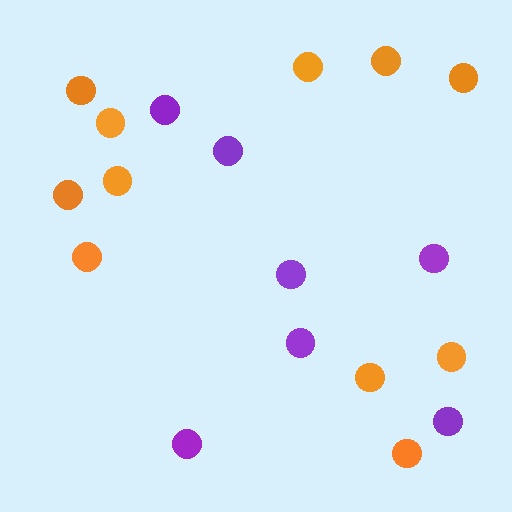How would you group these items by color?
There are 2 groups: one group of purple circles (7) and one group of orange circles (11).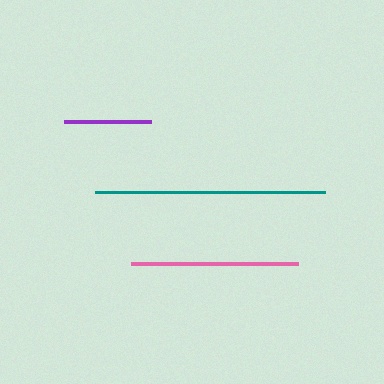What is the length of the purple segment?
The purple segment is approximately 86 pixels long.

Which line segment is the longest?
The teal line is the longest at approximately 230 pixels.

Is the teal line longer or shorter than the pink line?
The teal line is longer than the pink line.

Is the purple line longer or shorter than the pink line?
The pink line is longer than the purple line.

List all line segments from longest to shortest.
From longest to shortest: teal, pink, purple.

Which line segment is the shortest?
The purple line is the shortest at approximately 86 pixels.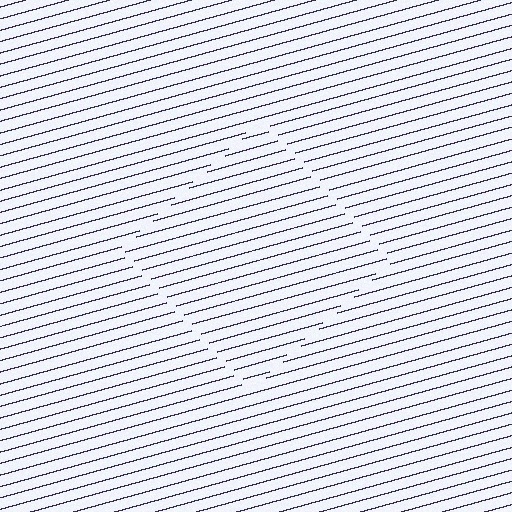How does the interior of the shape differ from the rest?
The interior of the shape contains the same grating, shifted by half a period — the contour is defined by the phase discontinuity where line-ends from the inner and outer gratings abut.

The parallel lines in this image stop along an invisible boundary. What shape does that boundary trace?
An illusory square. The interior of the shape contains the same grating, shifted by half a period — the contour is defined by the phase discontinuity where line-ends from the inner and outer gratings abut.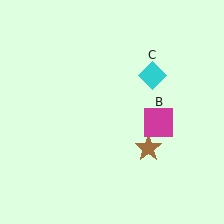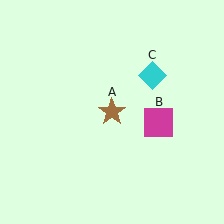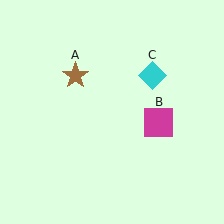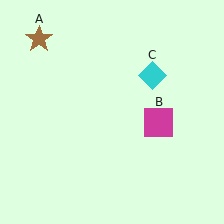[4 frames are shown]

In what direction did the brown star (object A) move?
The brown star (object A) moved up and to the left.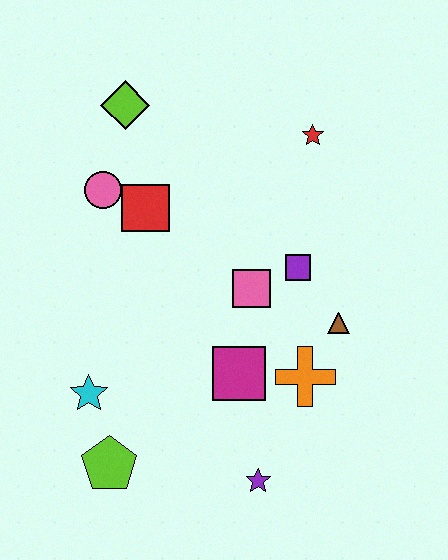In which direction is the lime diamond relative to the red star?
The lime diamond is to the left of the red star.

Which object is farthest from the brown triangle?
The lime diamond is farthest from the brown triangle.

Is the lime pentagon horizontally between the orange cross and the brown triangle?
No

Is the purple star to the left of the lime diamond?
No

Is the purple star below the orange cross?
Yes